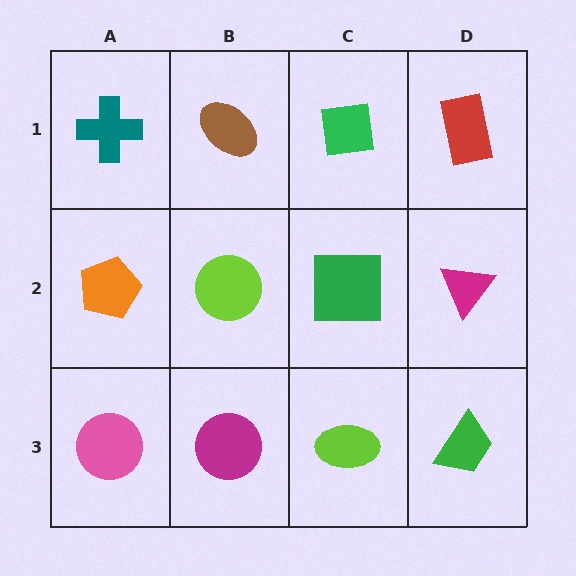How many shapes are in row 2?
4 shapes.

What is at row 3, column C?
A lime ellipse.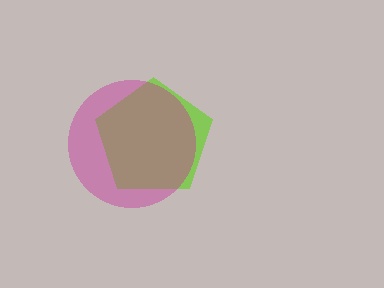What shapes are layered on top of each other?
The layered shapes are: a lime pentagon, a magenta circle.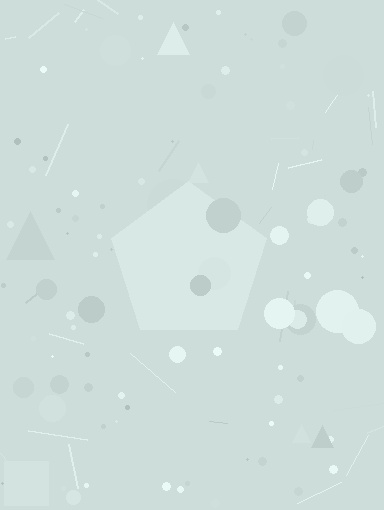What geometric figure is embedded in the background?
A pentagon is embedded in the background.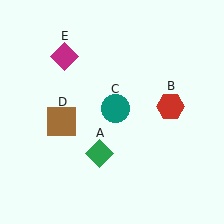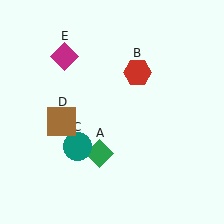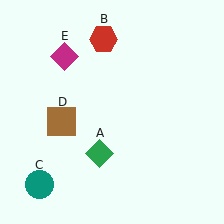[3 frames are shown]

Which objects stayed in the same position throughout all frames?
Green diamond (object A) and brown square (object D) and magenta diamond (object E) remained stationary.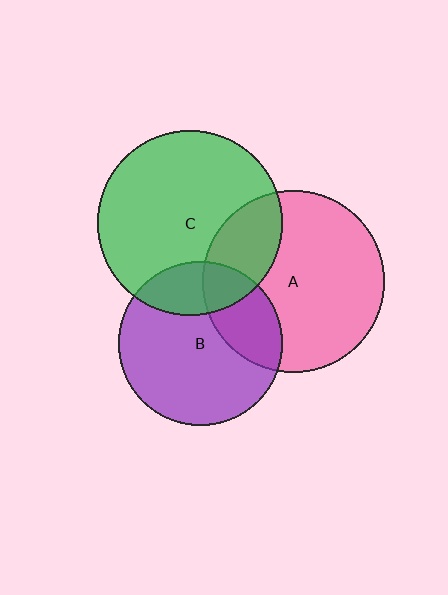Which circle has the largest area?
Circle C (green).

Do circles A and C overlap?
Yes.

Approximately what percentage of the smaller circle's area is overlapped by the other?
Approximately 25%.